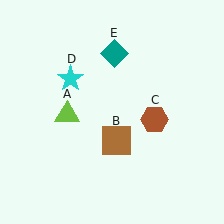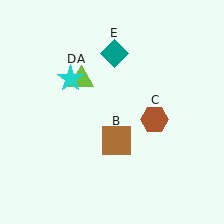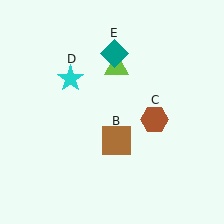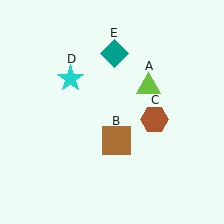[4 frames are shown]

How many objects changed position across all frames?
1 object changed position: lime triangle (object A).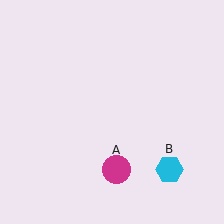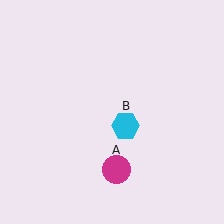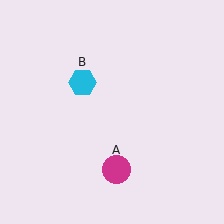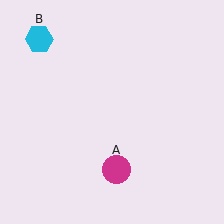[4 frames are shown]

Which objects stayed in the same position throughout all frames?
Magenta circle (object A) remained stationary.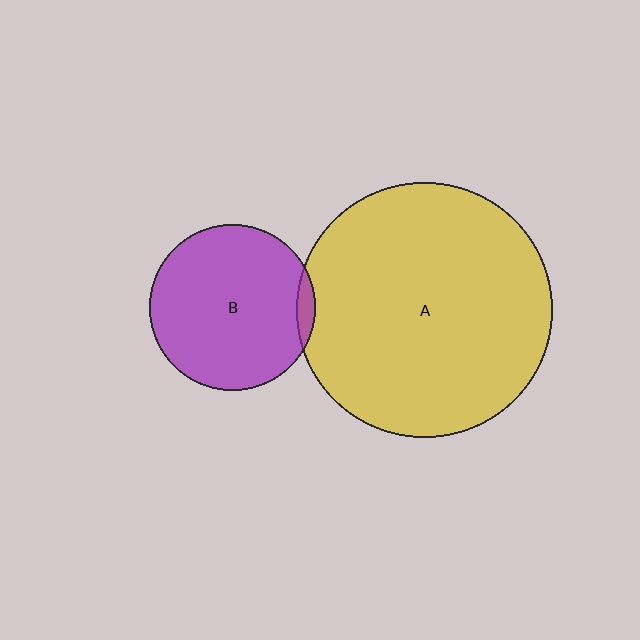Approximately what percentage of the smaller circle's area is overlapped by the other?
Approximately 5%.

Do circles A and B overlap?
Yes.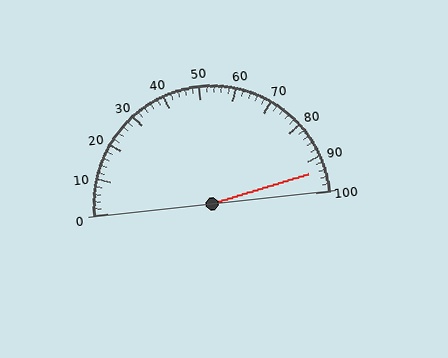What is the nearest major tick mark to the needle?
The nearest major tick mark is 90.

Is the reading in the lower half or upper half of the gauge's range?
The reading is in the upper half of the range (0 to 100).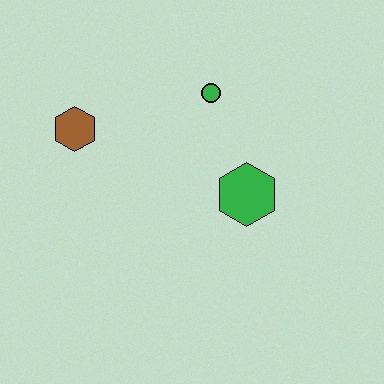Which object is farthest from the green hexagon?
The brown hexagon is farthest from the green hexagon.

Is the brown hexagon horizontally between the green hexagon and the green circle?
No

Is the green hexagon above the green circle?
No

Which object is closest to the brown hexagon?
The green circle is closest to the brown hexagon.